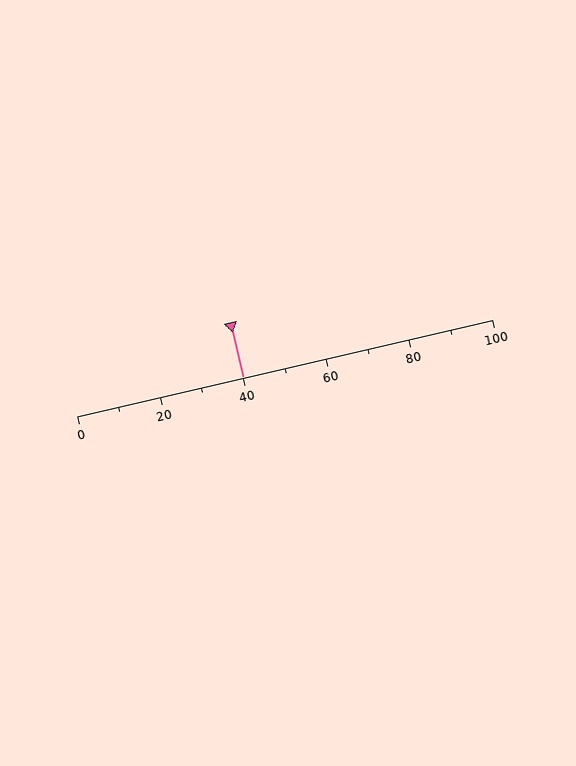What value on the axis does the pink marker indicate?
The marker indicates approximately 40.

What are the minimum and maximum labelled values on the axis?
The axis runs from 0 to 100.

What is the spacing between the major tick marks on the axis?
The major ticks are spaced 20 apart.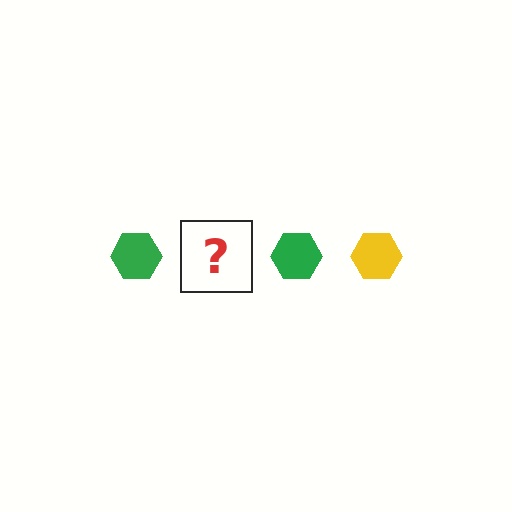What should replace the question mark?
The question mark should be replaced with a yellow hexagon.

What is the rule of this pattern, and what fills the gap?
The rule is that the pattern cycles through green, yellow hexagons. The gap should be filled with a yellow hexagon.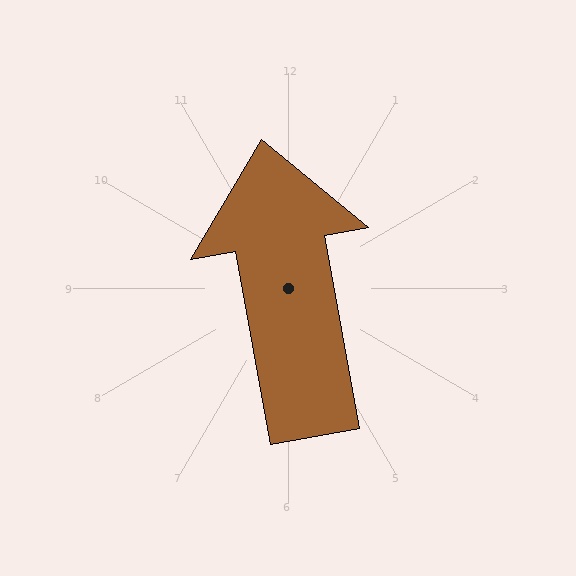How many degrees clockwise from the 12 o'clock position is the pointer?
Approximately 350 degrees.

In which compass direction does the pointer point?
North.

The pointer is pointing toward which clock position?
Roughly 12 o'clock.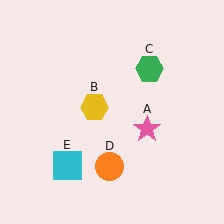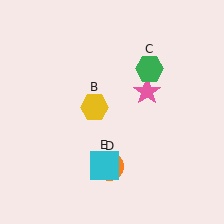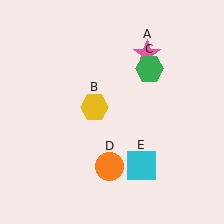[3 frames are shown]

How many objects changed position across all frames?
2 objects changed position: pink star (object A), cyan square (object E).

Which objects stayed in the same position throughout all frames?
Yellow hexagon (object B) and green hexagon (object C) and orange circle (object D) remained stationary.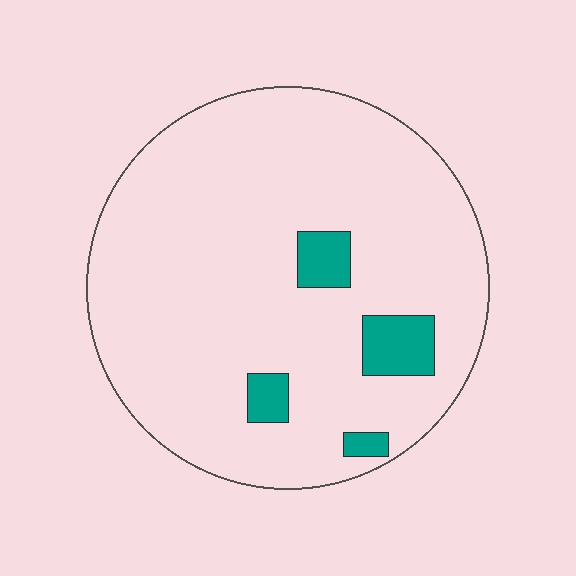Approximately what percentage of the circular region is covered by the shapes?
Approximately 10%.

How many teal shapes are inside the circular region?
4.